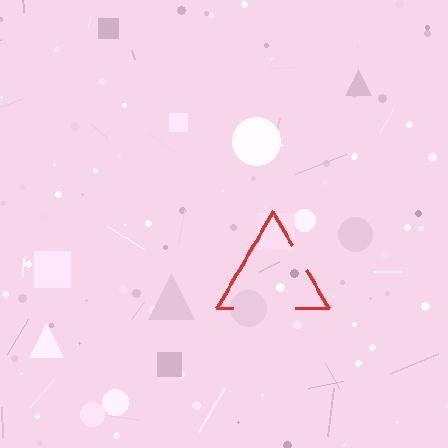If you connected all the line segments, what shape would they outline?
They would outline a triangle.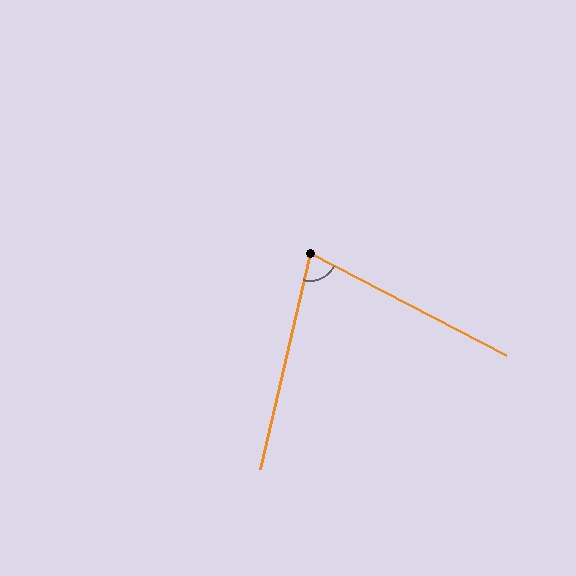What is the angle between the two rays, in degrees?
Approximately 75 degrees.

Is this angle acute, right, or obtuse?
It is acute.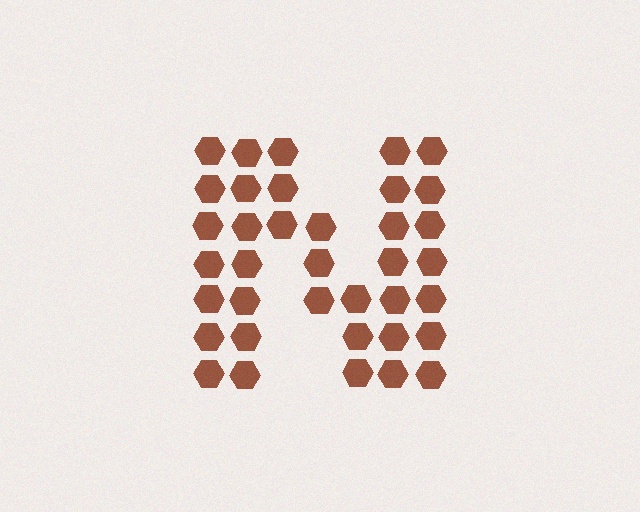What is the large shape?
The large shape is the letter N.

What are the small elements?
The small elements are hexagons.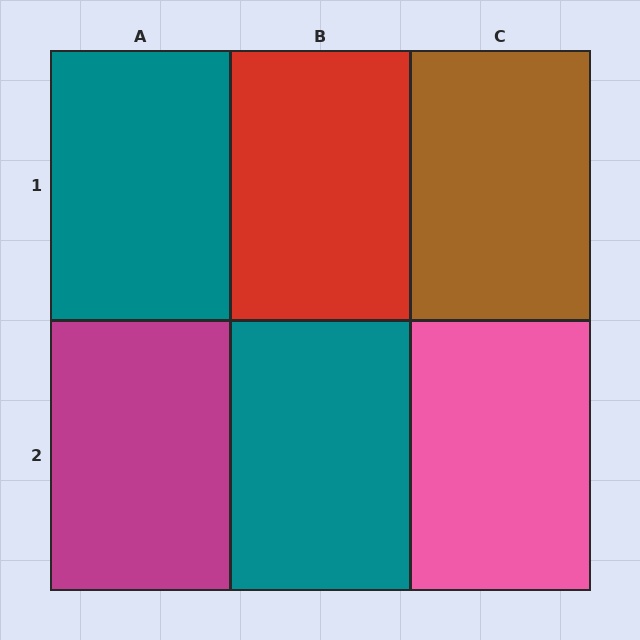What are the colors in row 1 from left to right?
Teal, red, brown.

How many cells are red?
1 cell is red.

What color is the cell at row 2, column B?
Teal.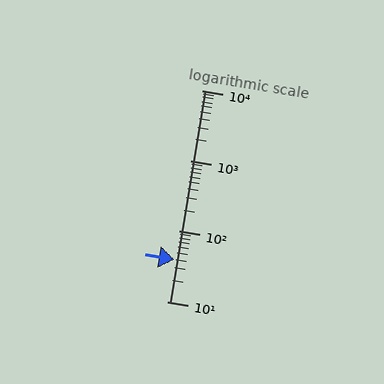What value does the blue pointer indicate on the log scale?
The pointer indicates approximately 39.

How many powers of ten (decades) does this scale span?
The scale spans 3 decades, from 10 to 10000.